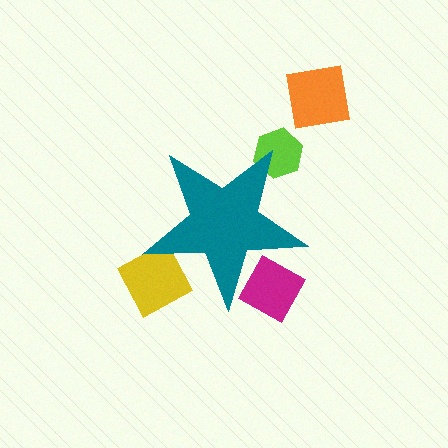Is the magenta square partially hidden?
Yes, the magenta square is partially hidden behind the teal star.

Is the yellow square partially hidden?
Yes, the yellow square is partially hidden behind the teal star.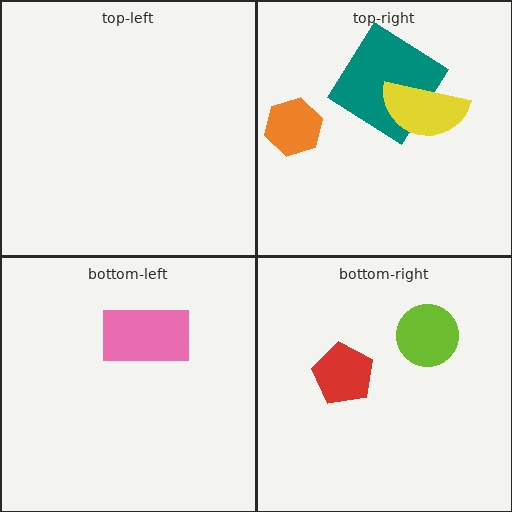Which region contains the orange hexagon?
The top-right region.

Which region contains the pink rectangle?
The bottom-left region.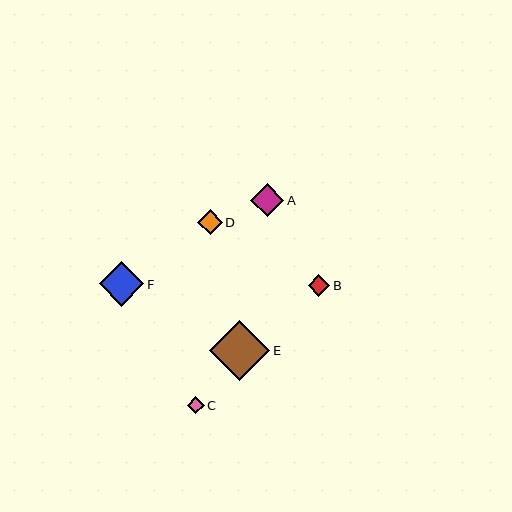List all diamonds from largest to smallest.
From largest to smallest: E, F, A, D, B, C.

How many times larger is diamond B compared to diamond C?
Diamond B is approximately 1.3 times the size of diamond C.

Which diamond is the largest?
Diamond E is the largest with a size of approximately 60 pixels.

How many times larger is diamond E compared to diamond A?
Diamond E is approximately 1.8 times the size of diamond A.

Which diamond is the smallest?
Diamond C is the smallest with a size of approximately 17 pixels.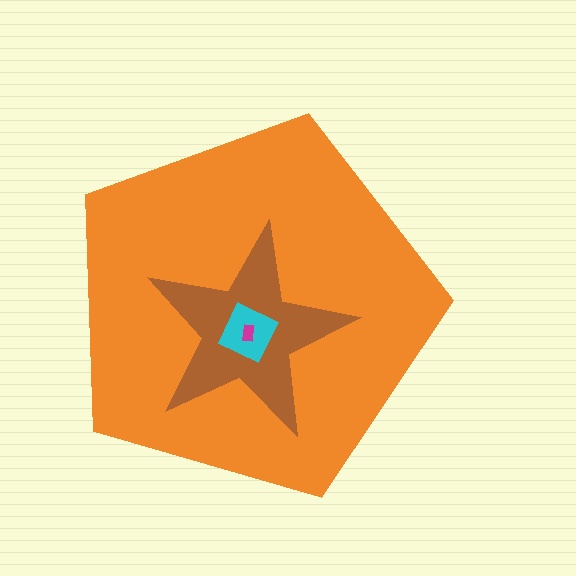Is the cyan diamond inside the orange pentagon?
Yes.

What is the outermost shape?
The orange pentagon.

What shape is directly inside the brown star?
The cyan diamond.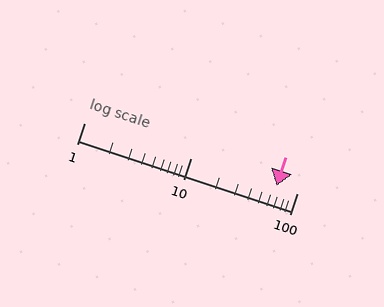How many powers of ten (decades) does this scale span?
The scale spans 2 decades, from 1 to 100.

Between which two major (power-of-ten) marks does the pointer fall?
The pointer is between 10 and 100.